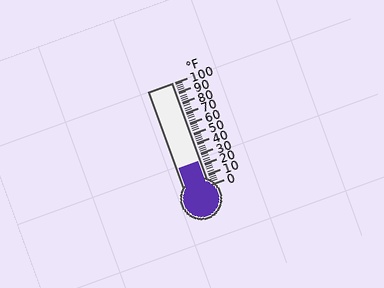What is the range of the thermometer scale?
The thermometer scale ranges from 0°F to 100°F.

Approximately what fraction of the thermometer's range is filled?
The thermometer is filled to approximately 25% of its range.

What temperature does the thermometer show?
The thermometer shows approximately 24°F.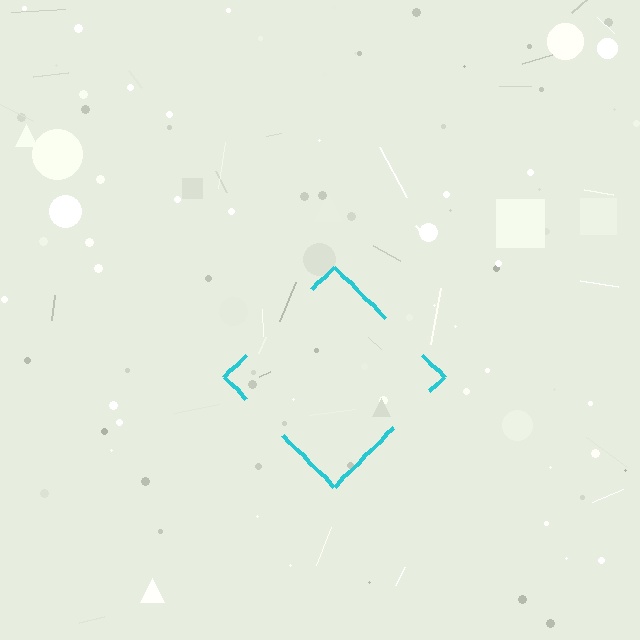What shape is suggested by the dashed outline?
The dashed outline suggests a diamond.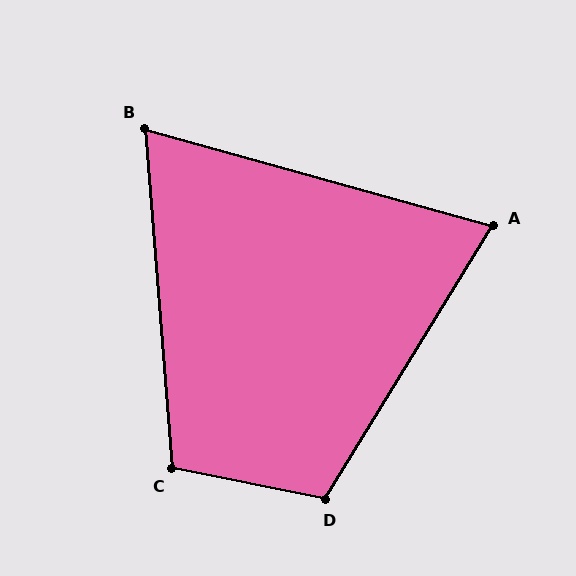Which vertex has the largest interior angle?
D, at approximately 110 degrees.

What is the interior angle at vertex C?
Approximately 106 degrees (obtuse).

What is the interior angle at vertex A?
Approximately 74 degrees (acute).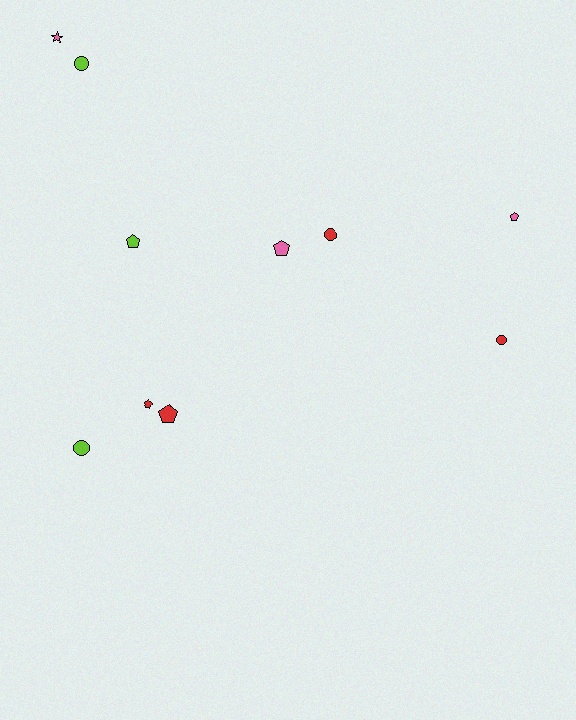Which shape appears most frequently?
Pentagon, with 5 objects.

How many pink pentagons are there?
There are 2 pink pentagons.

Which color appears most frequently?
Red, with 4 objects.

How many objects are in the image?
There are 10 objects.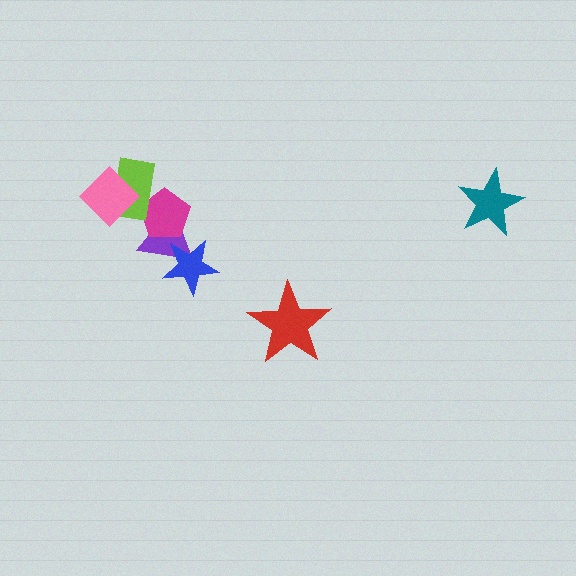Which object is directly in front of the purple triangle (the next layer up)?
The blue star is directly in front of the purple triangle.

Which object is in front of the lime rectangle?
The pink diamond is in front of the lime rectangle.